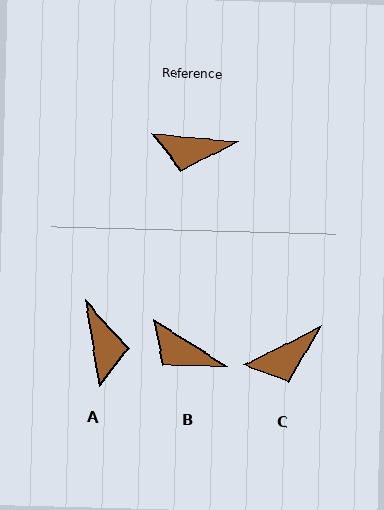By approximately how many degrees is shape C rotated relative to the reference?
Approximately 33 degrees counter-clockwise.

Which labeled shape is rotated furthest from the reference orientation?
A, about 105 degrees away.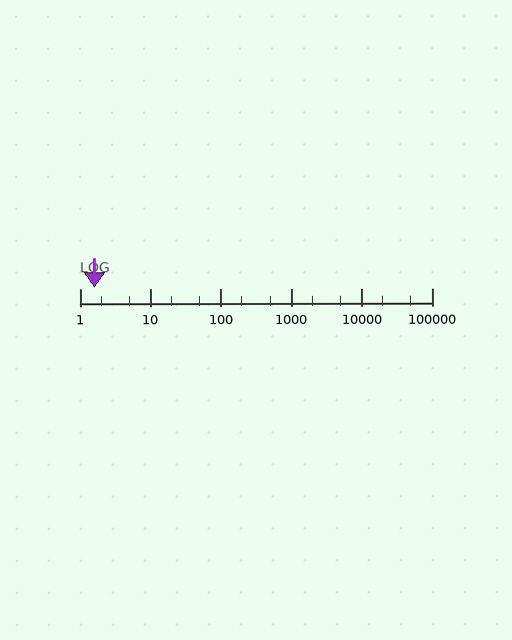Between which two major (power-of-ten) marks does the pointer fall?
The pointer is between 1 and 10.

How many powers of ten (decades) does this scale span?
The scale spans 5 decades, from 1 to 100000.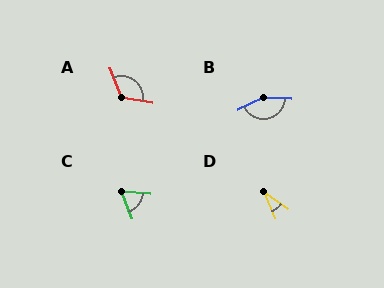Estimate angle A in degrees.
Approximately 121 degrees.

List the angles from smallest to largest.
D (33°), C (64°), A (121°), B (151°).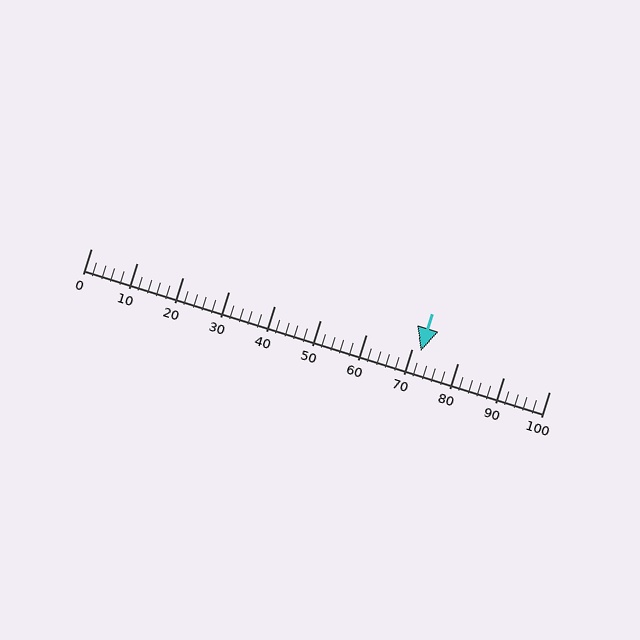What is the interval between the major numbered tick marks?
The major tick marks are spaced 10 units apart.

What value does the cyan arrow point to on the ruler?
The cyan arrow points to approximately 72.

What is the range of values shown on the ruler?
The ruler shows values from 0 to 100.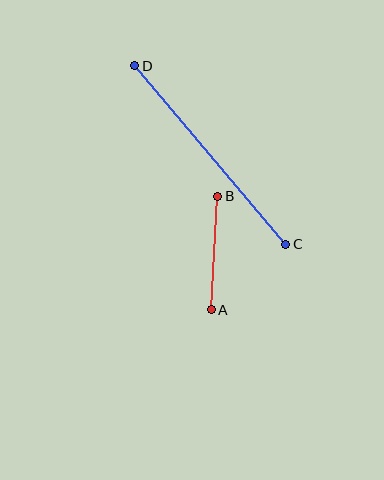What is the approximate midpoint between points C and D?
The midpoint is at approximately (210, 155) pixels.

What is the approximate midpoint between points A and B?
The midpoint is at approximately (214, 253) pixels.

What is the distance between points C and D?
The distance is approximately 234 pixels.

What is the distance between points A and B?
The distance is approximately 114 pixels.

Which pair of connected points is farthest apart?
Points C and D are farthest apart.